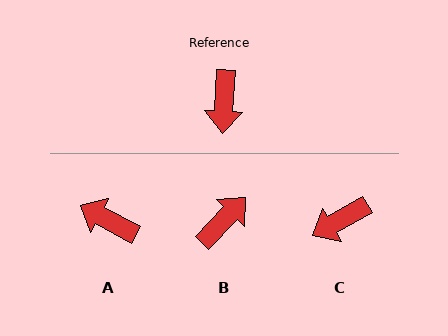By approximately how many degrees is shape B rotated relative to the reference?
Approximately 139 degrees counter-clockwise.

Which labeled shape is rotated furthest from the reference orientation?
B, about 139 degrees away.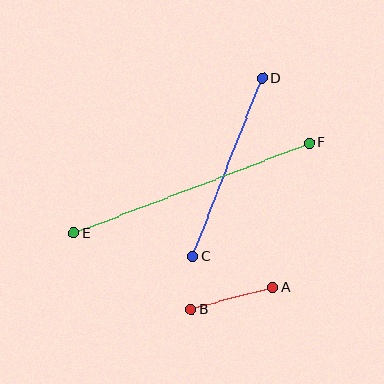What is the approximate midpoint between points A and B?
The midpoint is at approximately (232, 298) pixels.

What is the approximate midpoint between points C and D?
The midpoint is at approximately (228, 167) pixels.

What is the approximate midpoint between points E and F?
The midpoint is at approximately (191, 188) pixels.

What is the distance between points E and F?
The distance is approximately 252 pixels.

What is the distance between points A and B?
The distance is approximately 84 pixels.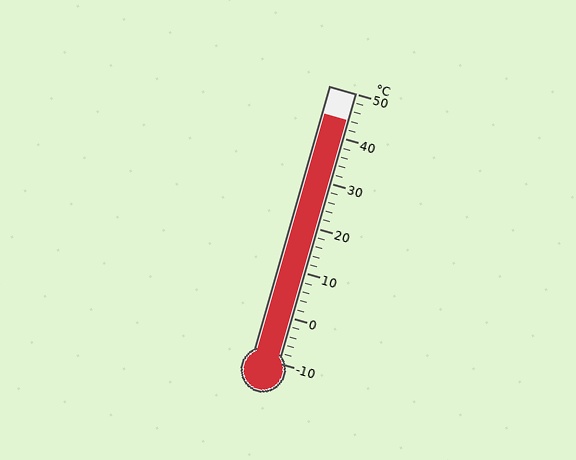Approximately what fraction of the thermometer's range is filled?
The thermometer is filled to approximately 90% of its range.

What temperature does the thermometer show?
The thermometer shows approximately 44°C.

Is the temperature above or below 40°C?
The temperature is above 40°C.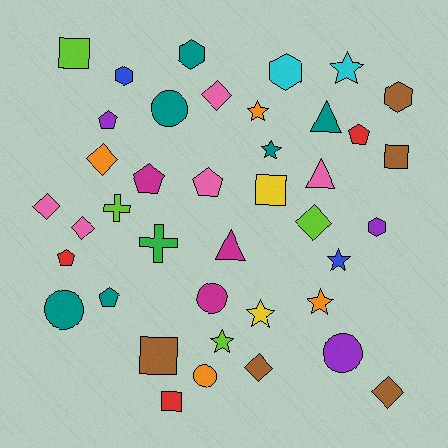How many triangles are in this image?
There are 3 triangles.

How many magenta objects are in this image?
There are 3 magenta objects.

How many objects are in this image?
There are 40 objects.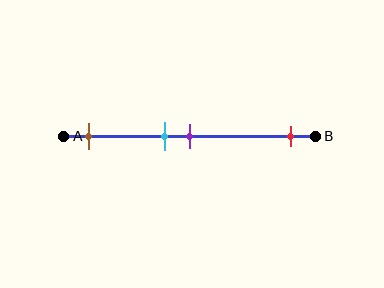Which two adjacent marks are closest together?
The cyan and purple marks are the closest adjacent pair.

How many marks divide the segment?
There are 4 marks dividing the segment.